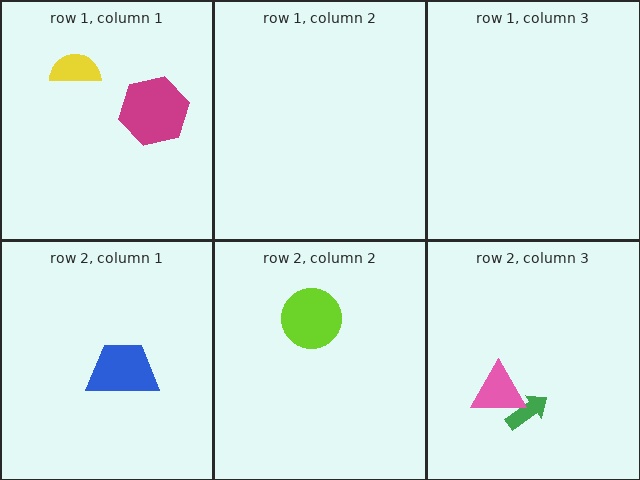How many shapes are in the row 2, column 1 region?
1.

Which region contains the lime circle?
The row 2, column 2 region.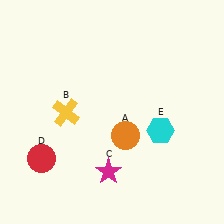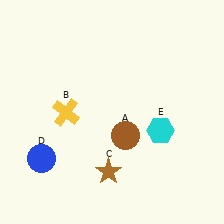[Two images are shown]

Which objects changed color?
A changed from orange to brown. C changed from magenta to brown. D changed from red to blue.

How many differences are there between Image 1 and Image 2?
There are 3 differences between the two images.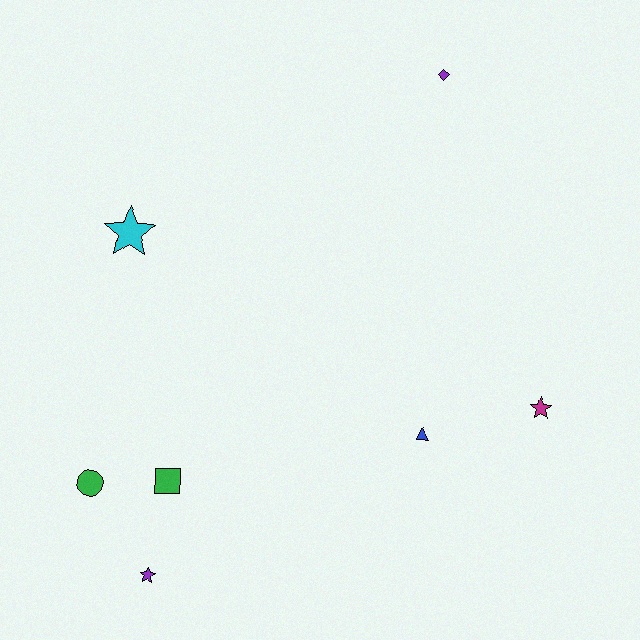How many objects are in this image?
There are 7 objects.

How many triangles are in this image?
There is 1 triangle.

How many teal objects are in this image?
There are no teal objects.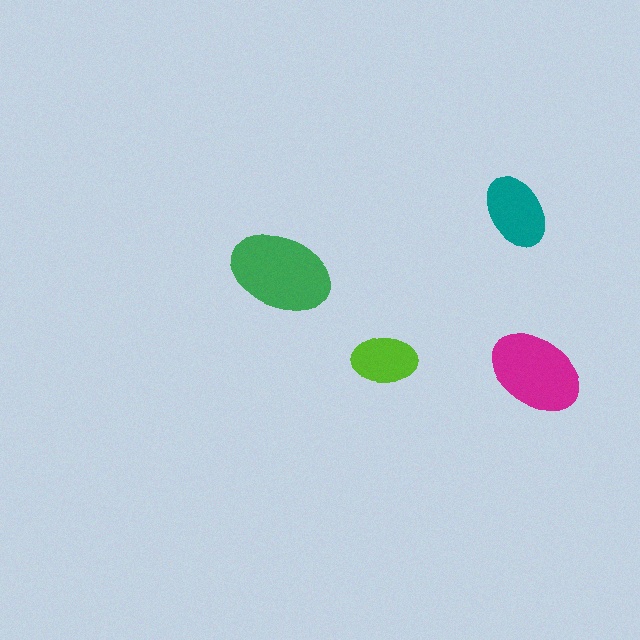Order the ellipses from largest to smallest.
the green one, the magenta one, the teal one, the lime one.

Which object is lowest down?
The magenta ellipse is bottommost.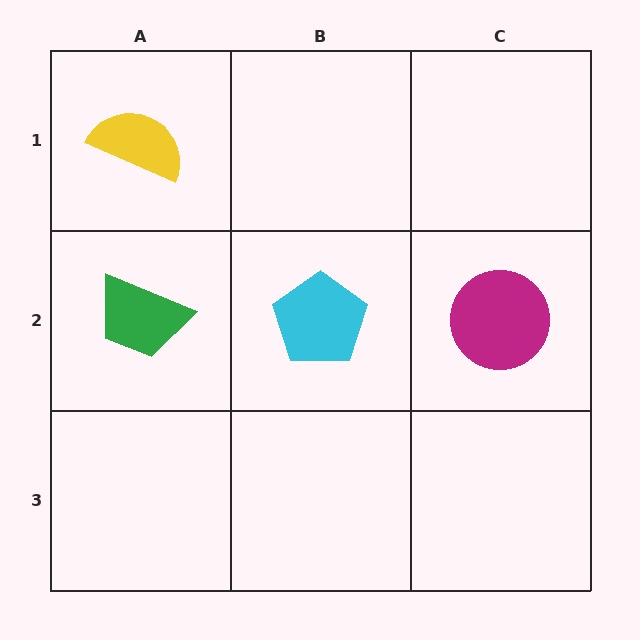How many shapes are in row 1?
1 shape.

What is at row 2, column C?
A magenta circle.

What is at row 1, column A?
A yellow semicircle.